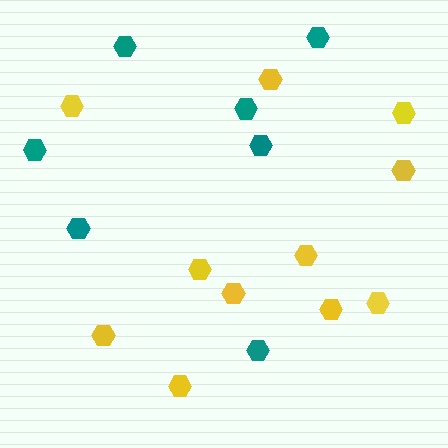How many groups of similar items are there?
There are 2 groups: one group of yellow hexagons (11) and one group of teal hexagons (7).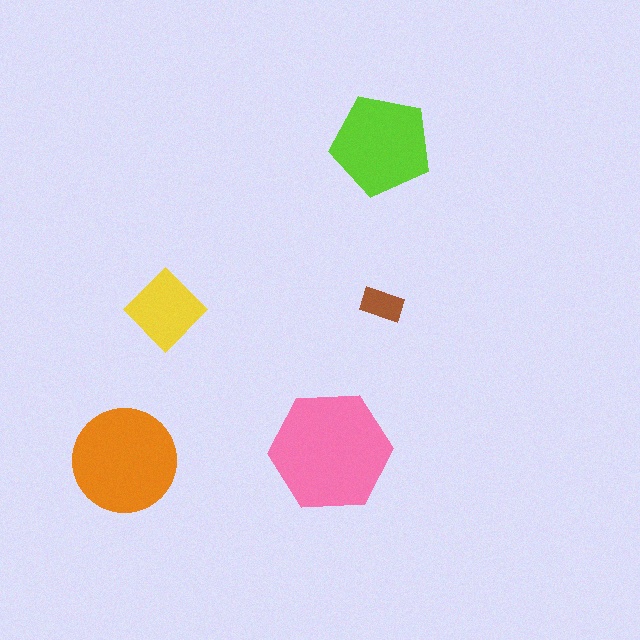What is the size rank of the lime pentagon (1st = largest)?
3rd.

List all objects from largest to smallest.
The pink hexagon, the orange circle, the lime pentagon, the yellow diamond, the brown rectangle.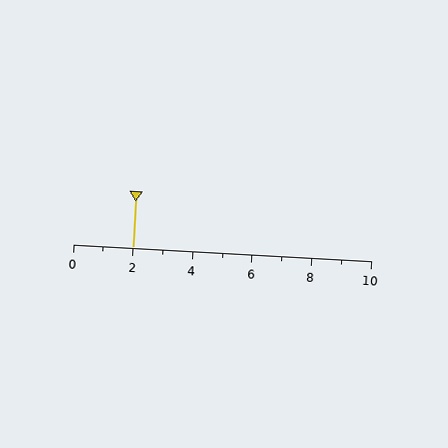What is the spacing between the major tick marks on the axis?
The major ticks are spaced 2 apart.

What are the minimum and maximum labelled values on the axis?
The axis runs from 0 to 10.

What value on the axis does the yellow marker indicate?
The marker indicates approximately 2.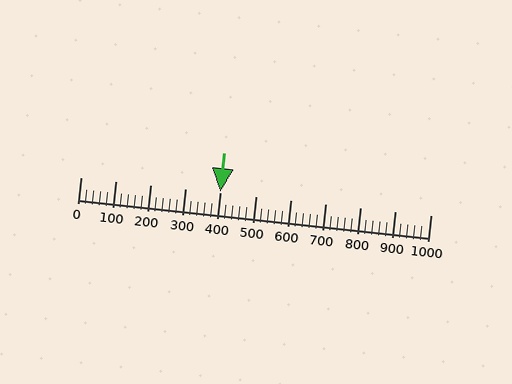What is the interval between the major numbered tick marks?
The major tick marks are spaced 100 units apart.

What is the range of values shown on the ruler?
The ruler shows values from 0 to 1000.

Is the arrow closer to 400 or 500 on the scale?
The arrow is closer to 400.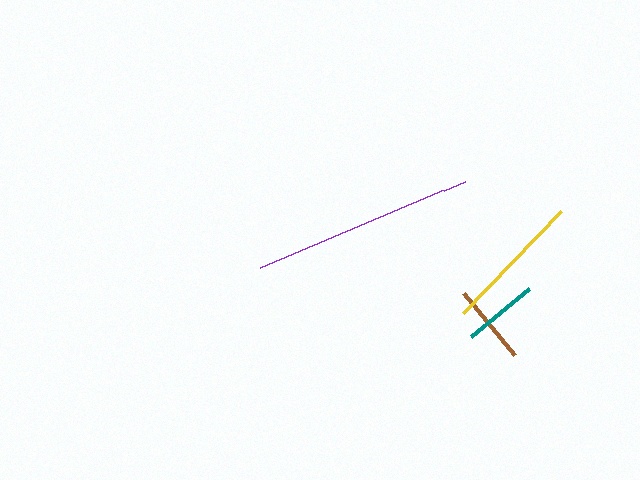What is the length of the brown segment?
The brown segment is approximately 81 pixels long.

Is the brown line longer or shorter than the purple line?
The purple line is longer than the brown line.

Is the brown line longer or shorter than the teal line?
The brown line is longer than the teal line.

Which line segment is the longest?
The purple line is the longest at approximately 223 pixels.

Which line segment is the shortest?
The teal line is the shortest at approximately 75 pixels.